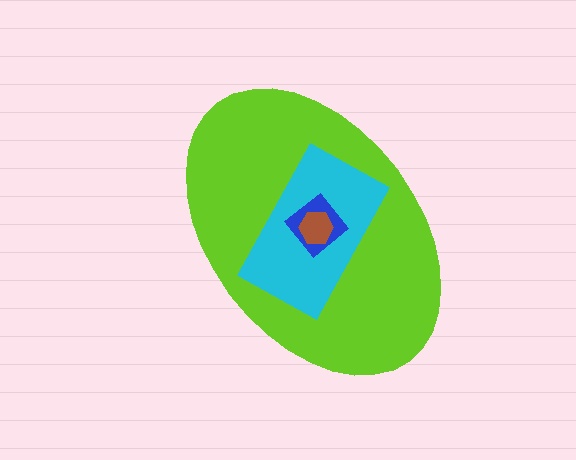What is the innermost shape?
The brown hexagon.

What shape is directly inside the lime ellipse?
The cyan rectangle.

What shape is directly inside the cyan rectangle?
The blue diamond.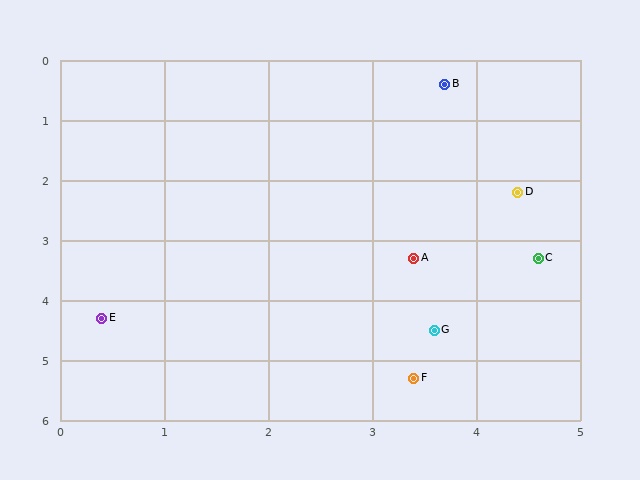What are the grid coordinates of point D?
Point D is at approximately (4.4, 2.2).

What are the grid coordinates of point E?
Point E is at approximately (0.4, 4.3).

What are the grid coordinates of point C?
Point C is at approximately (4.6, 3.3).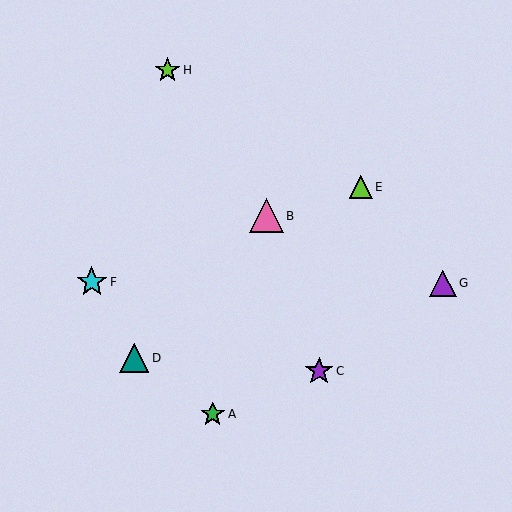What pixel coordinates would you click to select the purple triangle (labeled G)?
Click at (443, 283) to select the purple triangle G.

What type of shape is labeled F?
Shape F is a cyan star.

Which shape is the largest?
The pink triangle (labeled B) is the largest.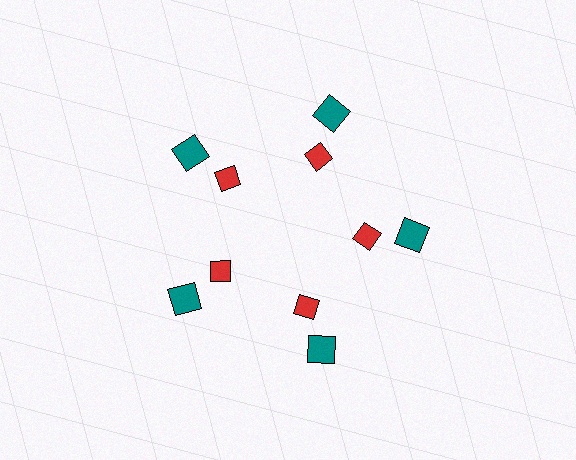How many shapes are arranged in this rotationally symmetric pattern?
There are 10 shapes, arranged in 5 groups of 2.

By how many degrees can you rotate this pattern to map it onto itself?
The pattern maps onto itself every 72 degrees of rotation.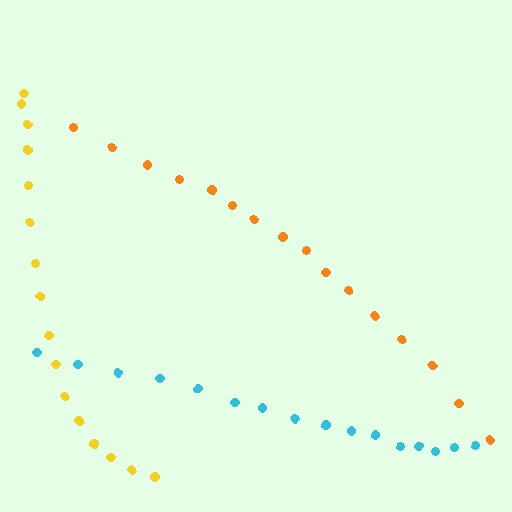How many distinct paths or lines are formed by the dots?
There are 3 distinct paths.